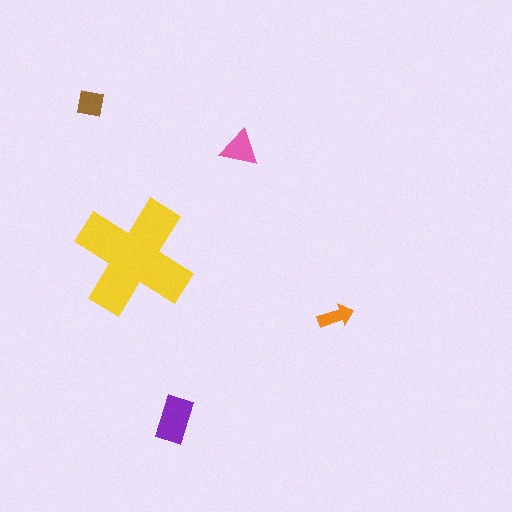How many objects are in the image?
There are 5 objects in the image.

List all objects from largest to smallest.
The yellow cross, the purple rectangle, the pink triangle, the brown square, the orange arrow.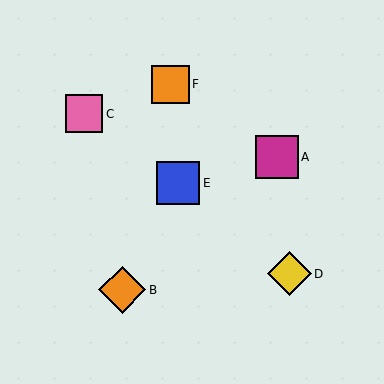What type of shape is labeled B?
Shape B is an orange diamond.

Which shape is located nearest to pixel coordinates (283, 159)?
The magenta square (labeled A) at (277, 157) is nearest to that location.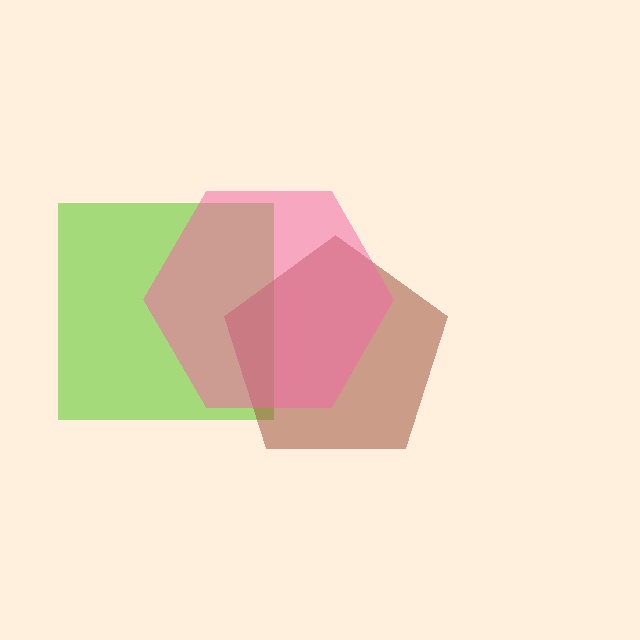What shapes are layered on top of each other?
The layered shapes are: a lime square, a brown pentagon, a pink hexagon.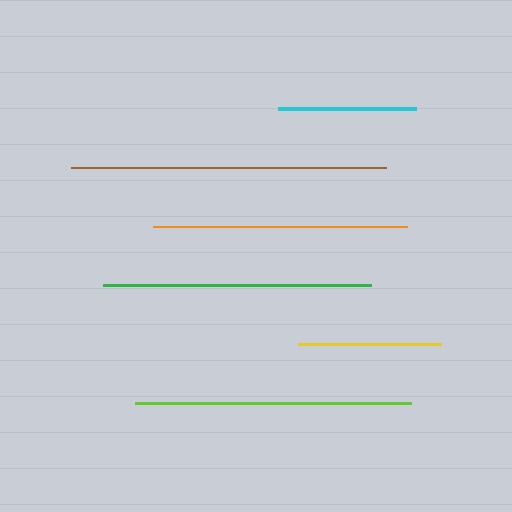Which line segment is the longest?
The brown line is the longest at approximately 316 pixels.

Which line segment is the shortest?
The cyan line is the shortest at approximately 138 pixels.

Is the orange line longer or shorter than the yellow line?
The orange line is longer than the yellow line.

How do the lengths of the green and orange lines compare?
The green and orange lines are approximately the same length.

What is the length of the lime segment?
The lime segment is approximately 276 pixels long.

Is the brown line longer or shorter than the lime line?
The brown line is longer than the lime line.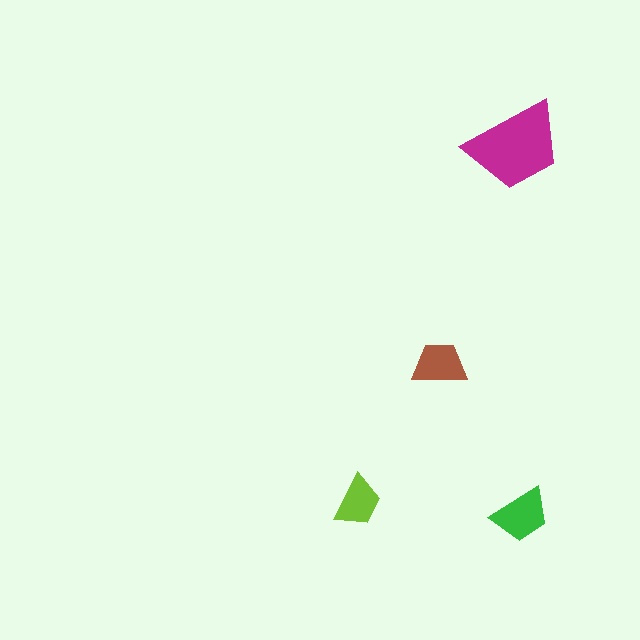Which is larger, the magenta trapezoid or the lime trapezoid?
The magenta one.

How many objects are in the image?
There are 4 objects in the image.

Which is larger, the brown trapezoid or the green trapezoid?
The green one.